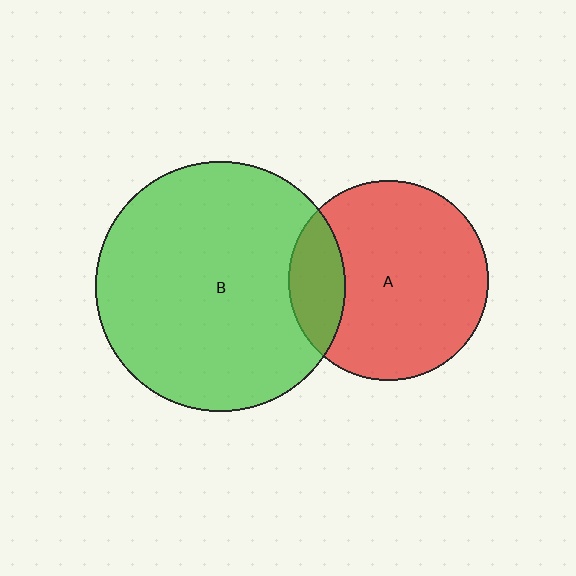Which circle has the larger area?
Circle B (green).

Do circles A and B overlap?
Yes.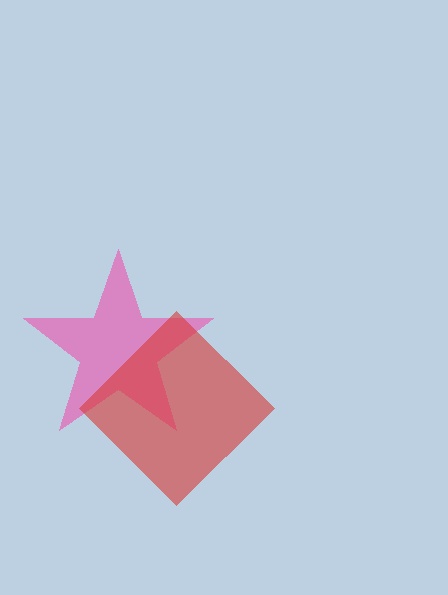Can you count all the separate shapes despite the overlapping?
Yes, there are 2 separate shapes.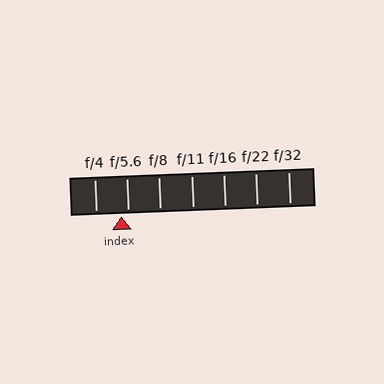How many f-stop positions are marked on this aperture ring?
There are 7 f-stop positions marked.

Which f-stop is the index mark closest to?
The index mark is closest to f/5.6.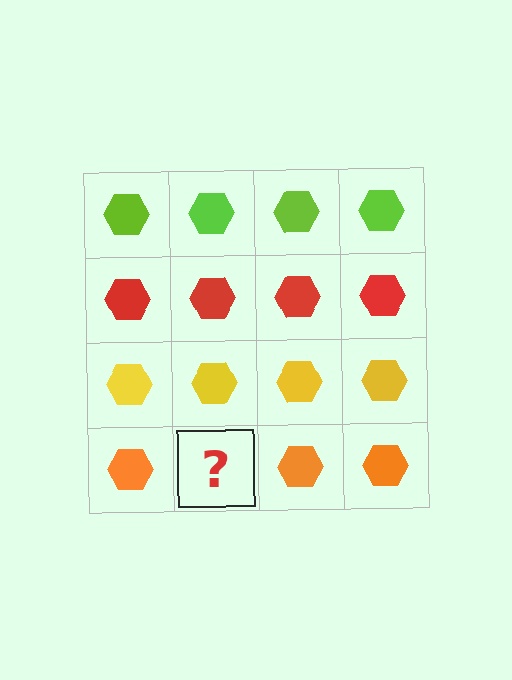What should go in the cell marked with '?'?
The missing cell should contain an orange hexagon.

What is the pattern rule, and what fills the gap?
The rule is that each row has a consistent color. The gap should be filled with an orange hexagon.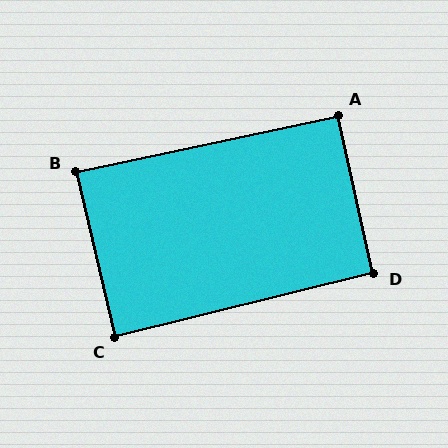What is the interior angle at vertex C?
Approximately 89 degrees (approximately right).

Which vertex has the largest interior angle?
D, at approximately 91 degrees.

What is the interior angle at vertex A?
Approximately 91 degrees (approximately right).